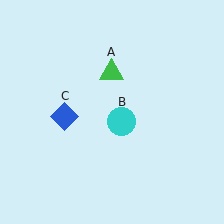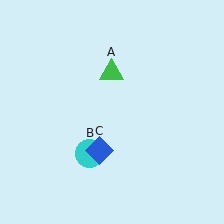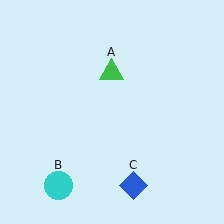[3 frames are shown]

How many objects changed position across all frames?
2 objects changed position: cyan circle (object B), blue diamond (object C).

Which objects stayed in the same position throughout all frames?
Green triangle (object A) remained stationary.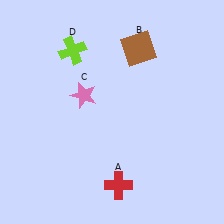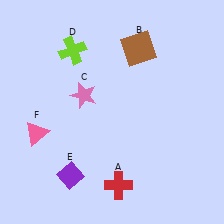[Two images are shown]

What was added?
A purple diamond (E), a pink triangle (F) were added in Image 2.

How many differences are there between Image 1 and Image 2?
There are 2 differences between the two images.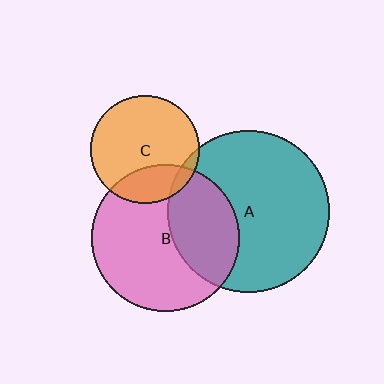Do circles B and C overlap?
Yes.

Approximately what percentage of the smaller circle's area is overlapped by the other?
Approximately 25%.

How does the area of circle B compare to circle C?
Approximately 1.9 times.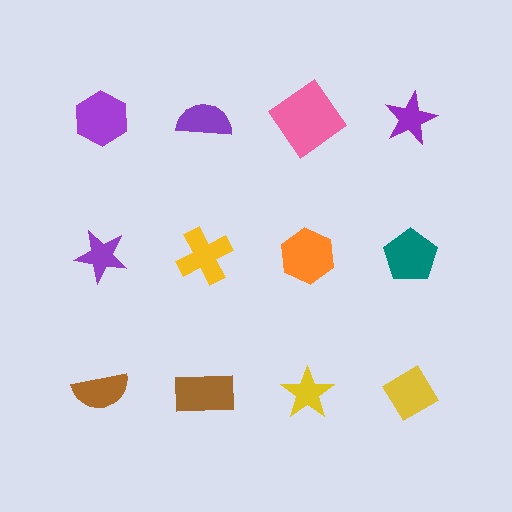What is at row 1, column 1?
A purple hexagon.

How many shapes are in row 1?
4 shapes.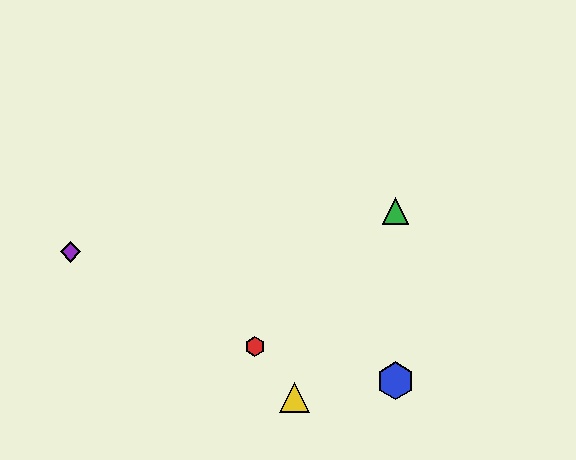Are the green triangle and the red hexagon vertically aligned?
No, the green triangle is at x≈396 and the red hexagon is at x≈255.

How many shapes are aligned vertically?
2 shapes (the blue hexagon, the green triangle) are aligned vertically.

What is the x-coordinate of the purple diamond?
The purple diamond is at x≈71.